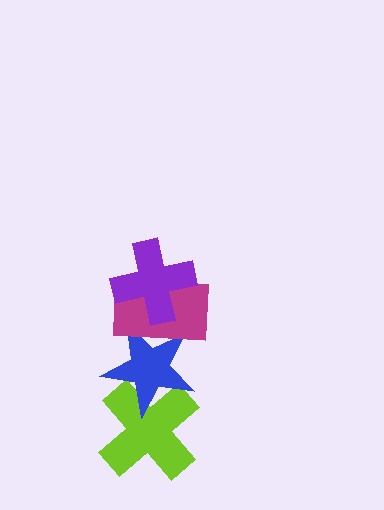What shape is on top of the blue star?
The magenta rectangle is on top of the blue star.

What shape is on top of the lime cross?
The blue star is on top of the lime cross.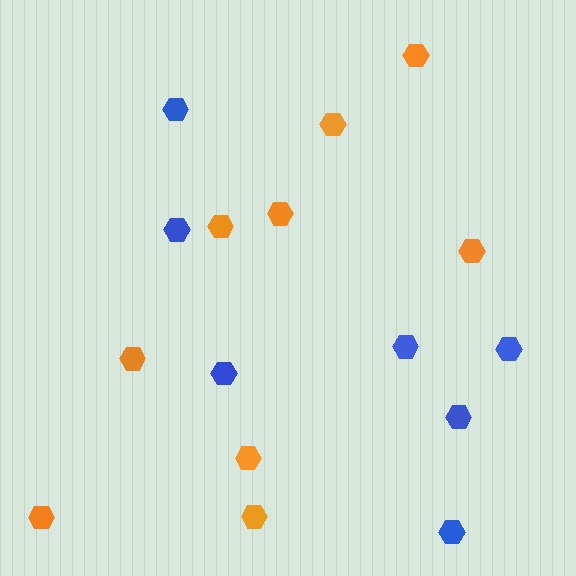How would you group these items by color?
There are 2 groups: one group of orange hexagons (9) and one group of blue hexagons (7).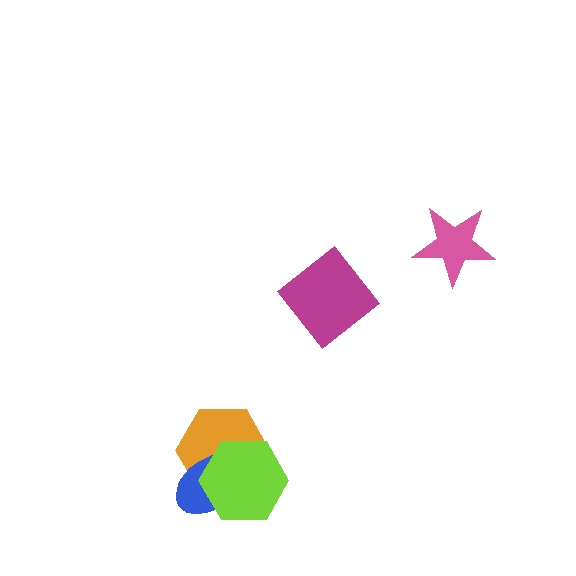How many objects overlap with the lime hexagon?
2 objects overlap with the lime hexagon.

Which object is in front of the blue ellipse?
The lime hexagon is in front of the blue ellipse.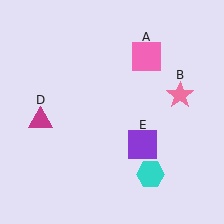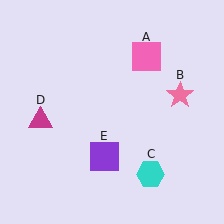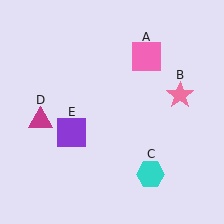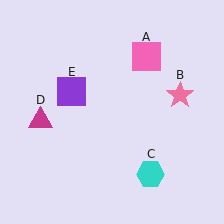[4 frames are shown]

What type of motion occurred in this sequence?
The purple square (object E) rotated clockwise around the center of the scene.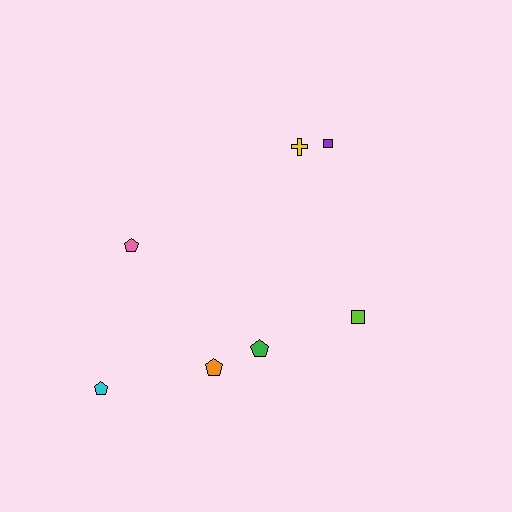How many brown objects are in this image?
There are no brown objects.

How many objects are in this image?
There are 7 objects.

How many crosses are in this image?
There is 1 cross.